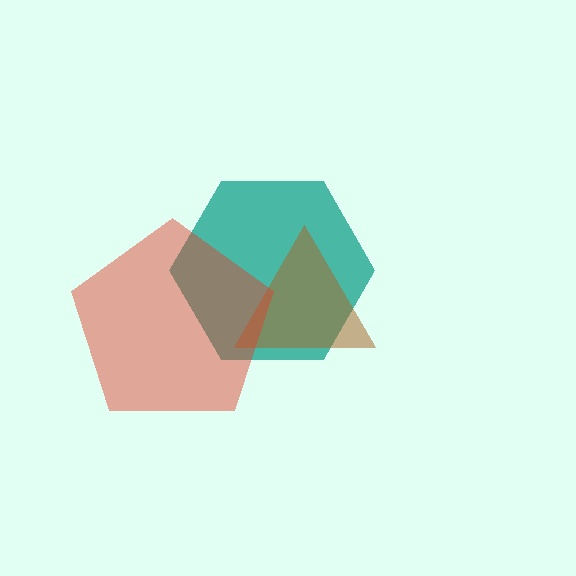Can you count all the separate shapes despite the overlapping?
Yes, there are 3 separate shapes.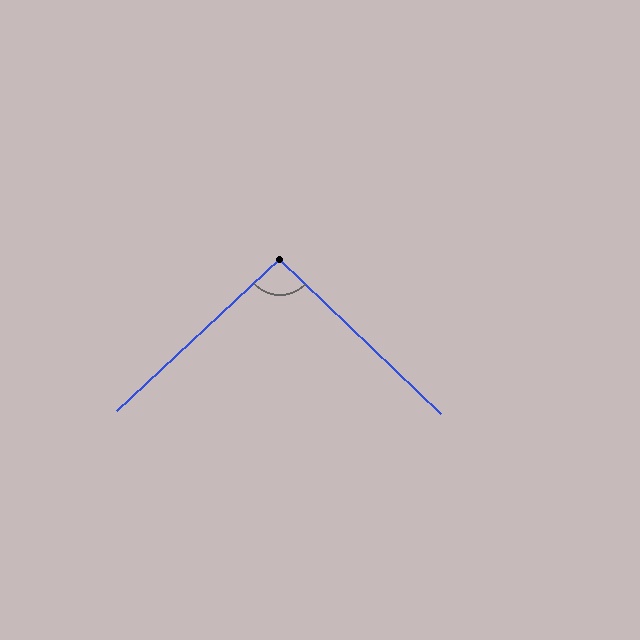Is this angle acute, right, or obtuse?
It is approximately a right angle.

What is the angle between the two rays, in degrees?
Approximately 93 degrees.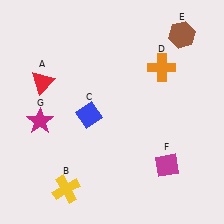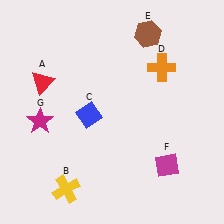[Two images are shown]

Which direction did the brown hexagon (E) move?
The brown hexagon (E) moved left.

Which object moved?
The brown hexagon (E) moved left.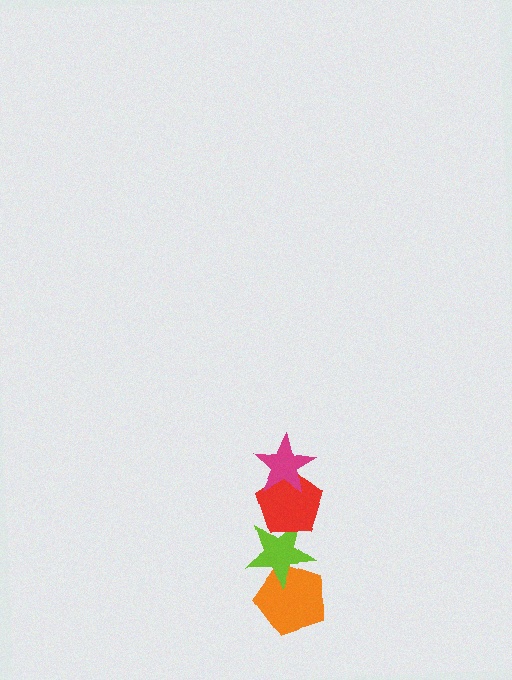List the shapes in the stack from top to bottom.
From top to bottom: the magenta star, the red pentagon, the lime star, the orange pentagon.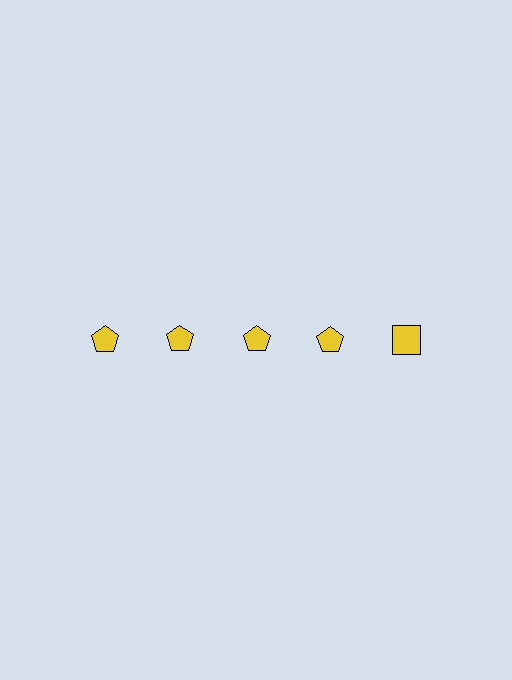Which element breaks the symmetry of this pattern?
The yellow square in the top row, rightmost column breaks the symmetry. All other shapes are yellow pentagons.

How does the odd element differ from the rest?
It has a different shape: square instead of pentagon.